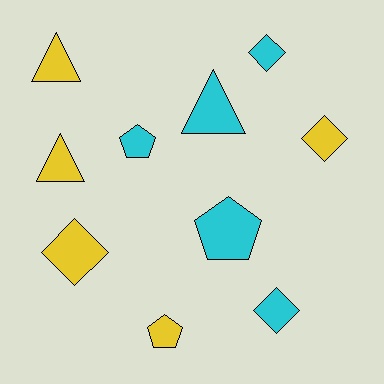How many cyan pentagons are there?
There are 2 cyan pentagons.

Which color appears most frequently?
Cyan, with 5 objects.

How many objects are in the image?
There are 10 objects.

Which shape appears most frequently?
Diamond, with 4 objects.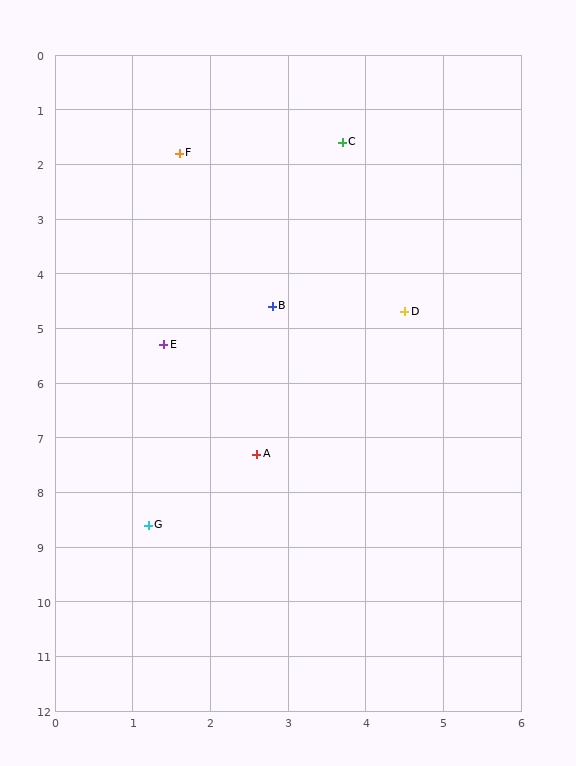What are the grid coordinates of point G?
Point G is at approximately (1.2, 8.6).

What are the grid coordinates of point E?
Point E is at approximately (1.4, 5.3).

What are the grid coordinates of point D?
Point D is at approximately (4.5, 4.7).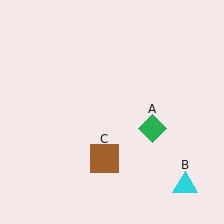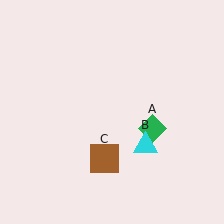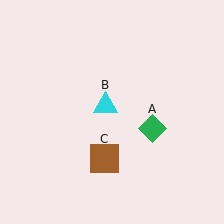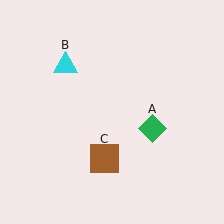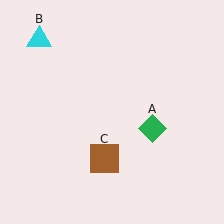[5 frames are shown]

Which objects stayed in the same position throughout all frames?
Green diamond (object A) and brown square (object C) remained stationary.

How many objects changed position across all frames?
1 object changed position: cyan triangle (object B).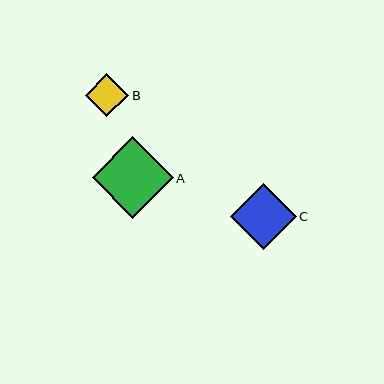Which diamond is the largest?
Diamond A is the largest with a size of approximately 81 pixels.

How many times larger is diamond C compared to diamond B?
Diamond C is approximately 1.5 times the size of diamond B.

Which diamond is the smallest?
Diamond B is the smallest with a size of approximately 43 pixels.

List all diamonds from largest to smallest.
From largest to smallest: A, C, B.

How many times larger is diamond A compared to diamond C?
Diamond A is approximately 1.2 times the size of diamond C.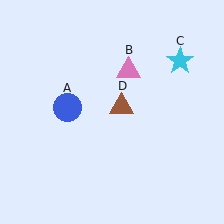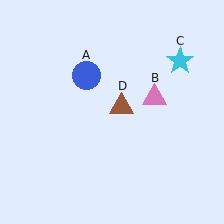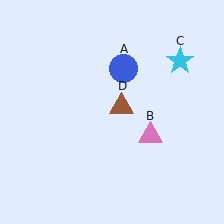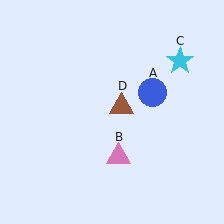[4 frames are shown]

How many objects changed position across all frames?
2 objects changed position: blue circle (object A), pink triangle (object B).